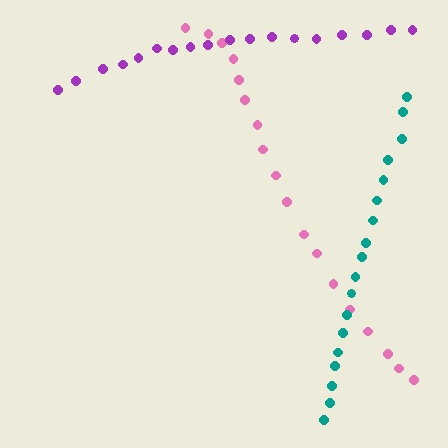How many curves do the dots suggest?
There are 3 distinct paths.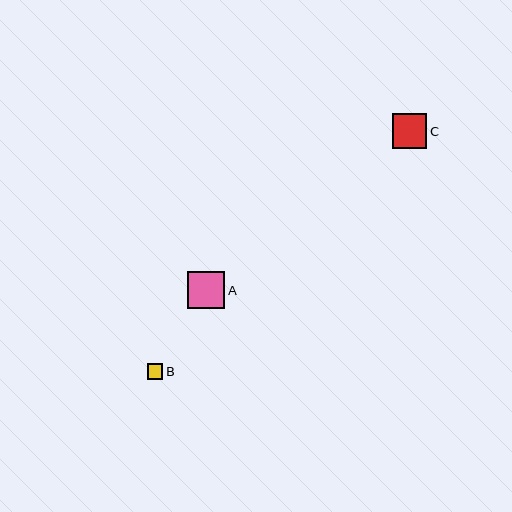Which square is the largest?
Square A is the largest with a size of approximately 37 pixels.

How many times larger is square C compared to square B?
Square C is approximately 2.2 times the size of square B.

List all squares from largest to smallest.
From largest to smallest: A, C, B.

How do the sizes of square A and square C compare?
Square A and square C are approximately the same size.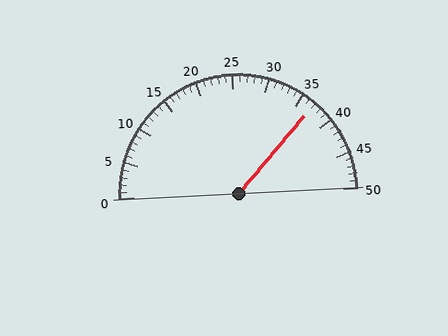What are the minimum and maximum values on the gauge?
The gauge ranges from 0 to 50.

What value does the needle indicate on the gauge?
The needle indicates approximately 37.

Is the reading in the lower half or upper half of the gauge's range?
The reading is in the upper half of the range (0 to 50).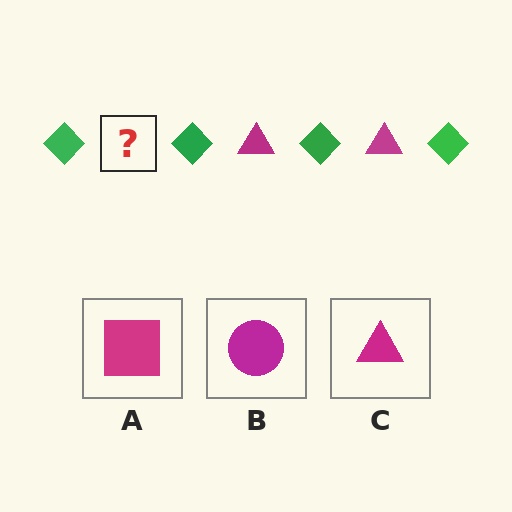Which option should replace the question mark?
Option C.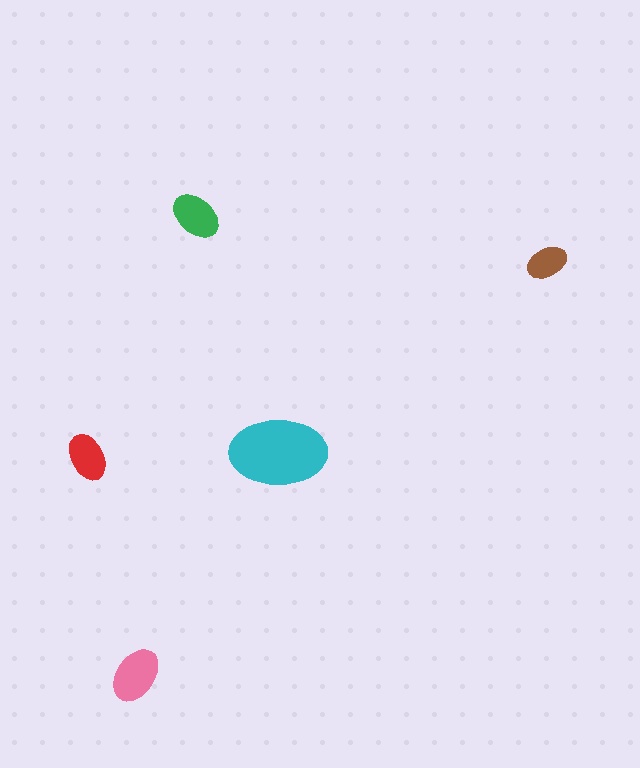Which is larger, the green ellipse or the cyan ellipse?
The cyan one.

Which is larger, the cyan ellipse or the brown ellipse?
The cyan one.